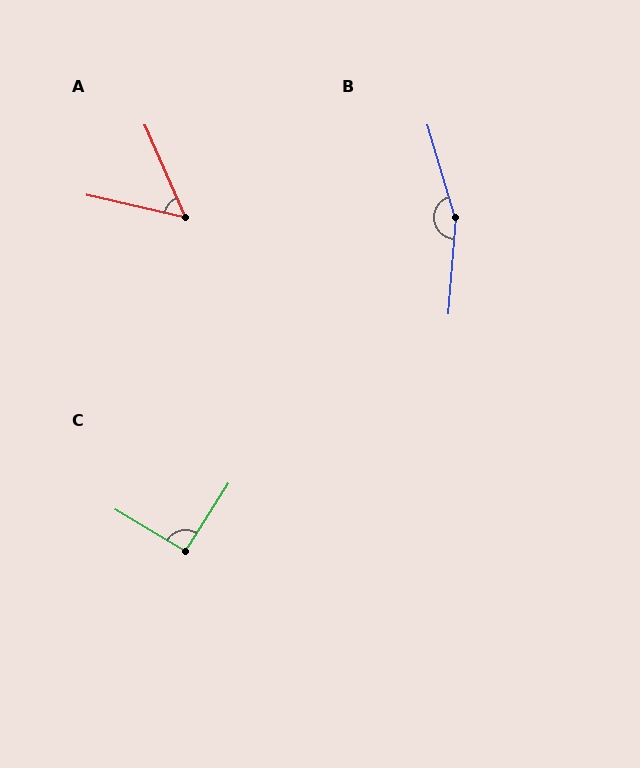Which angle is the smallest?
A, at approximately 53 degrees.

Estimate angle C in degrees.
Approximately 91 degrees.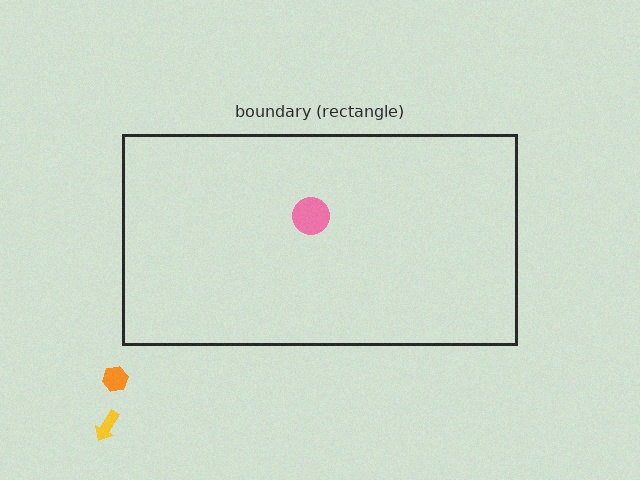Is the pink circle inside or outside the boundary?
Inside.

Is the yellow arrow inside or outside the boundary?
Outside.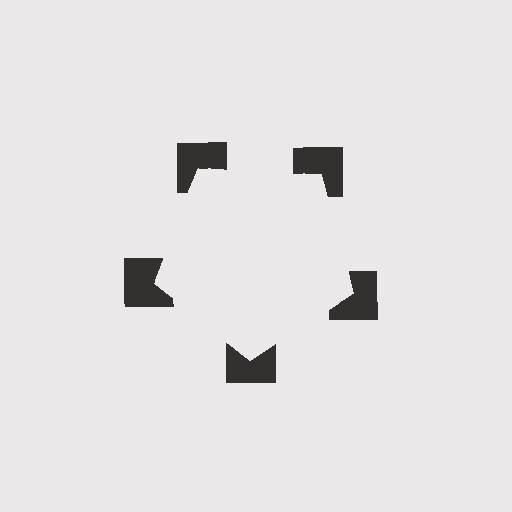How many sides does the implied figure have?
5 sides.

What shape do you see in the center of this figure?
An illusory pentagon — its edges are inferred from the aligned wedge cuts in the notched squares, not physically drawn.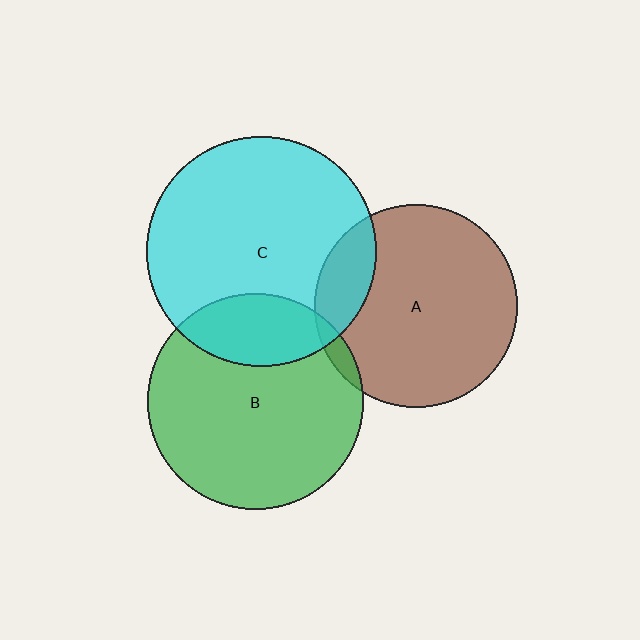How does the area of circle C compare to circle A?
Approximately 1.3 times.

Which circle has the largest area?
Circle C (cyan).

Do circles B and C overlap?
Yes.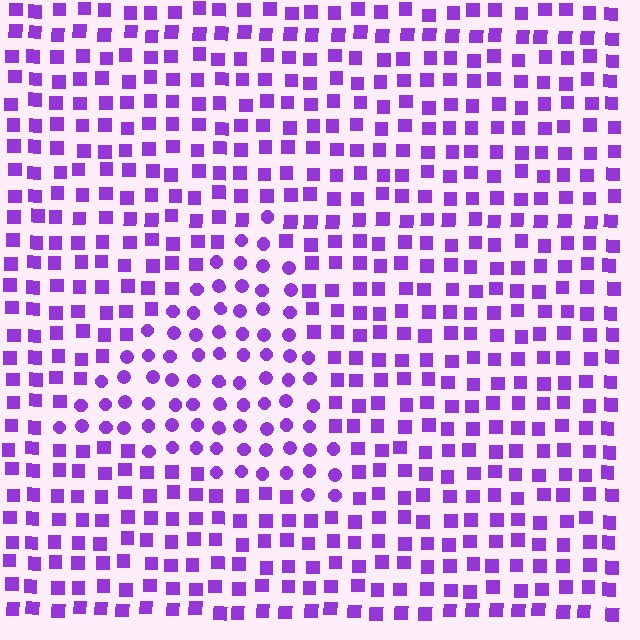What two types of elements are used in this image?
The image uses circles inside the triangle region and squares outside it.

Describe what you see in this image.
The image is filled with small purple elements arranged in a uniform grid. A triangle-shaped region contains circles, while the surrounding area contains squares. The boundary is defined purely by the change in element shape.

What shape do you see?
I see a triangle.